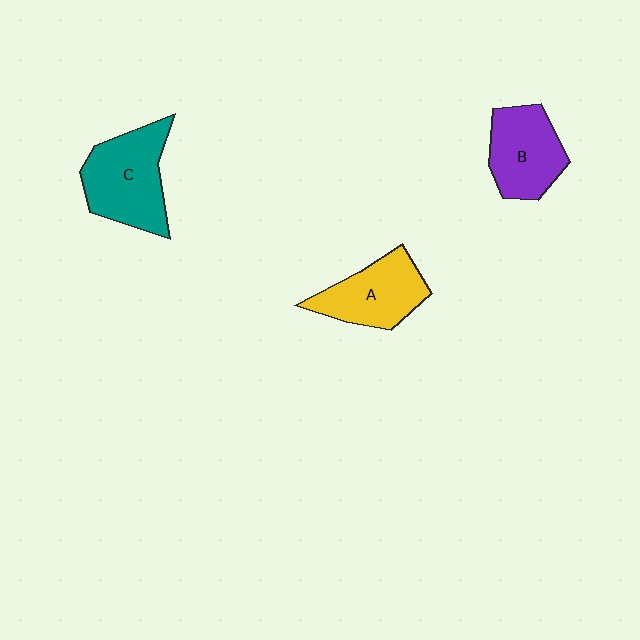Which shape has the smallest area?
Shape B (purple).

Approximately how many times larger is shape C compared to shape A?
Approximately 1.2 times.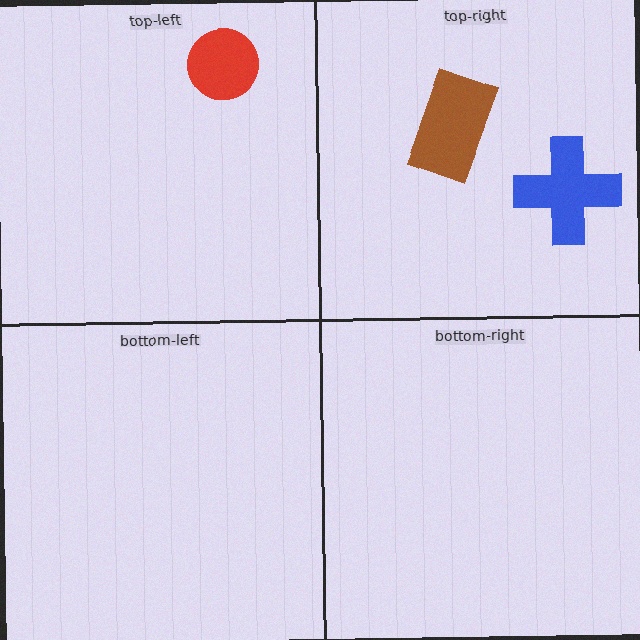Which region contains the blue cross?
The top-right region.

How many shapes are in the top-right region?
2.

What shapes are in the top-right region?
The blue cross, the brown rectangle.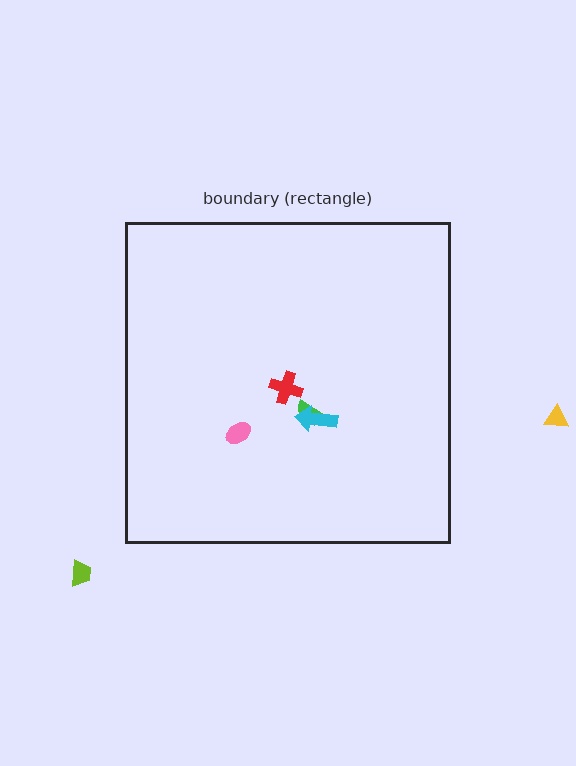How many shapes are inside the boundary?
4 inside, 2 outside.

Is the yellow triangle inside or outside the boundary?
Outside.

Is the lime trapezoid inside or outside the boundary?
Outside.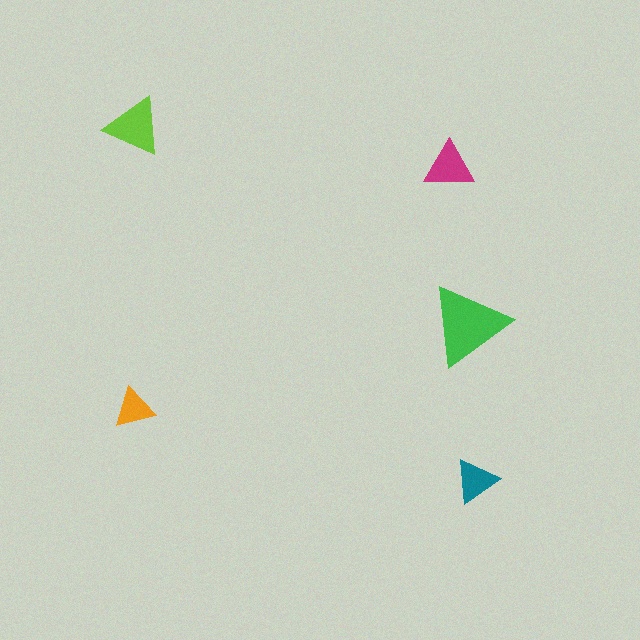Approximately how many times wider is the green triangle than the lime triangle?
About 1.5 times wider.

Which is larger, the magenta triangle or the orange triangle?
The magenta one.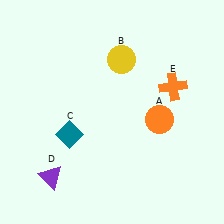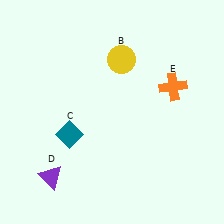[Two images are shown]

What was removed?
The orange circle (A) was removed in Image 2.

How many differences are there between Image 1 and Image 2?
There is 1 difference between the two images.